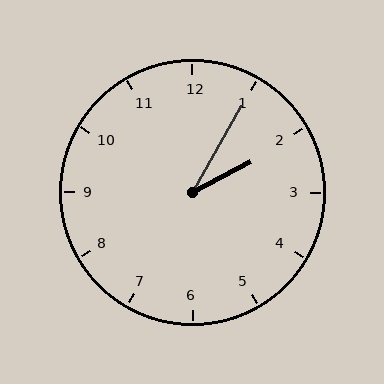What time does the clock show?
2:05.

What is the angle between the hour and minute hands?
Approximately 32 degrees.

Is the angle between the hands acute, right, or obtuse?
It is acute.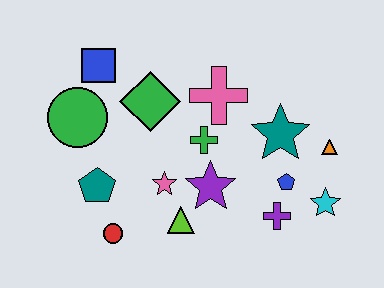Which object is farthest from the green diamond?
The cyan star is farthest from the green diamond.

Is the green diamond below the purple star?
No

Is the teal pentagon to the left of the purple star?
Yes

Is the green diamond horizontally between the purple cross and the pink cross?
No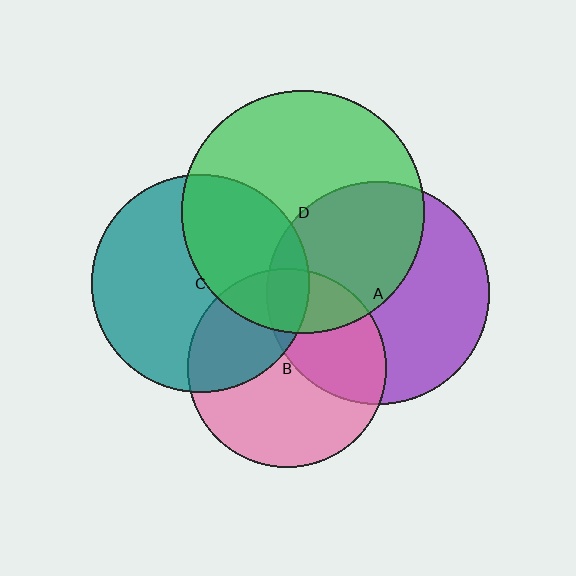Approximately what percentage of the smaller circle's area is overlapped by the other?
Approximately 20%.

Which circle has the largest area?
Circle D (green).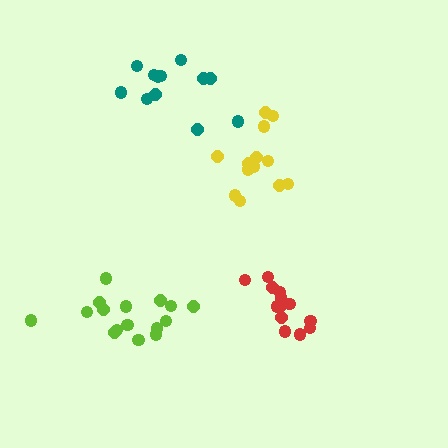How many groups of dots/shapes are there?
There are 4 groups.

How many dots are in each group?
Group 1: 13 dots, Group 2: 12 dots, Group 3: 16 dots, Group 4: 14 dots (55 total).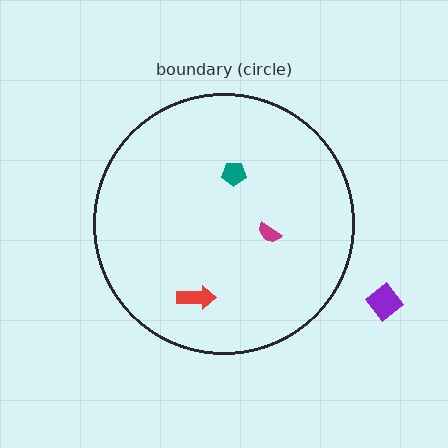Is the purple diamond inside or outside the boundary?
Outside.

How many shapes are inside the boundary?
3 inside, 1 outside.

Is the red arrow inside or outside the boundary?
Inside.